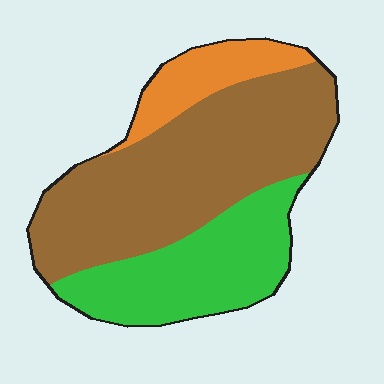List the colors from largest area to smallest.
From largest to smallest: brown, green, orange.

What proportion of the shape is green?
Green takes up about one third (1/3) of the shape.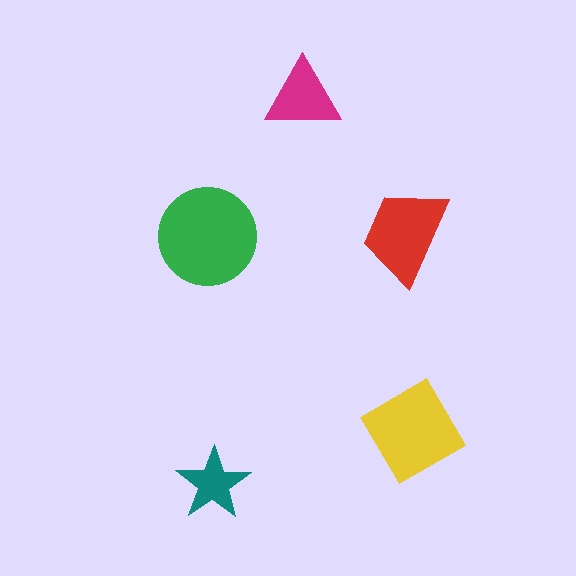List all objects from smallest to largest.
The teal star, the magenta triangle, the red trapezoid, the yellow diamond, the green circle.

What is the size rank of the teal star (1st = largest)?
5th.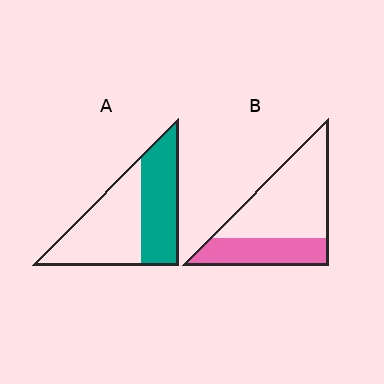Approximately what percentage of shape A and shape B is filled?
A is approximately 45% and B is approximately 35%.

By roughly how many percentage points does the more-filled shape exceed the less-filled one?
By roughly 10 percentage points (A over B).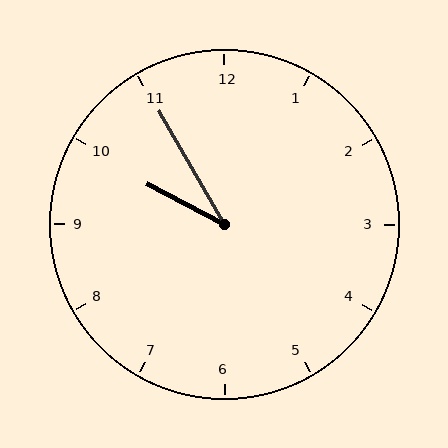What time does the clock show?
9:55.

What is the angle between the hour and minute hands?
Approximately 32 degrees.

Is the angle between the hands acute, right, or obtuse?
It is acute.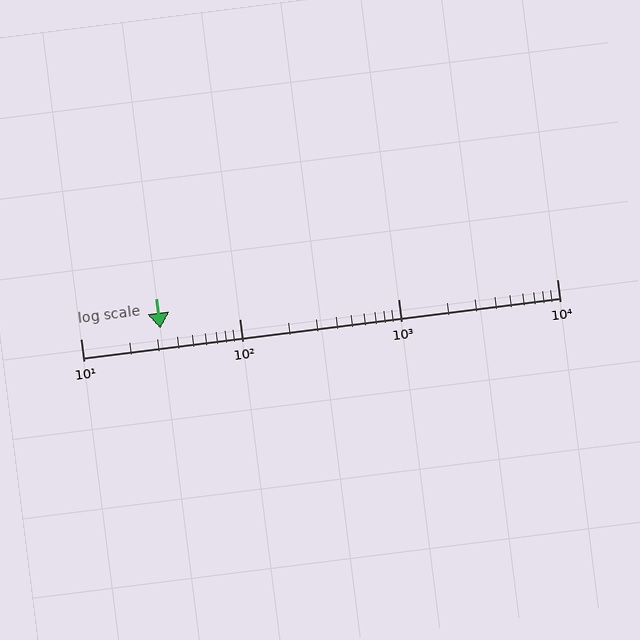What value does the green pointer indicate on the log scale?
The pointer indicates approximately 32.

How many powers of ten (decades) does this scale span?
The scale spans 3 decades, from 10 to 10000.